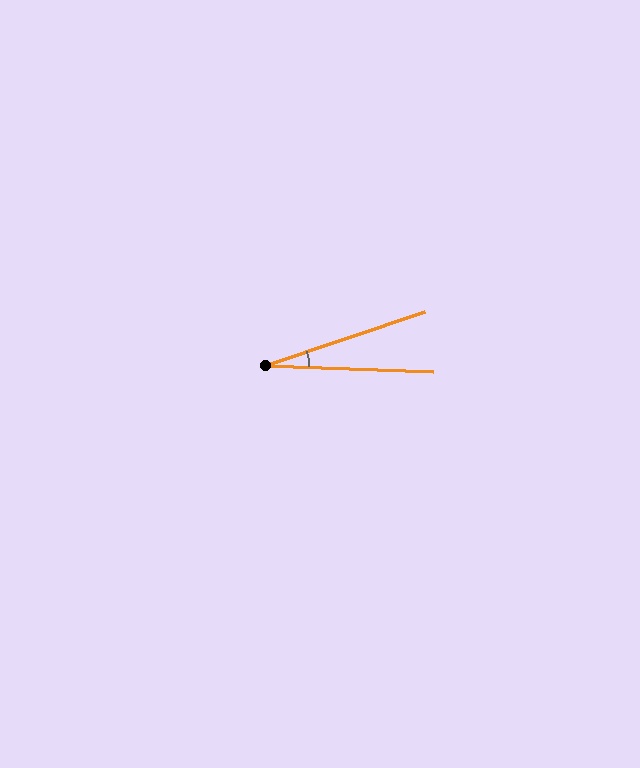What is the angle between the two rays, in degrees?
Approximately 21 degrees.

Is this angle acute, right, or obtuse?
It is acute.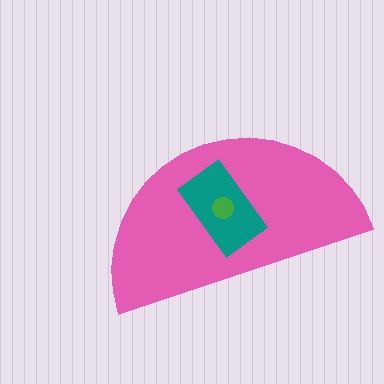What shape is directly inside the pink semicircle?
The teal rectangle.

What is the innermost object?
The green circle.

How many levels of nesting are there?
3.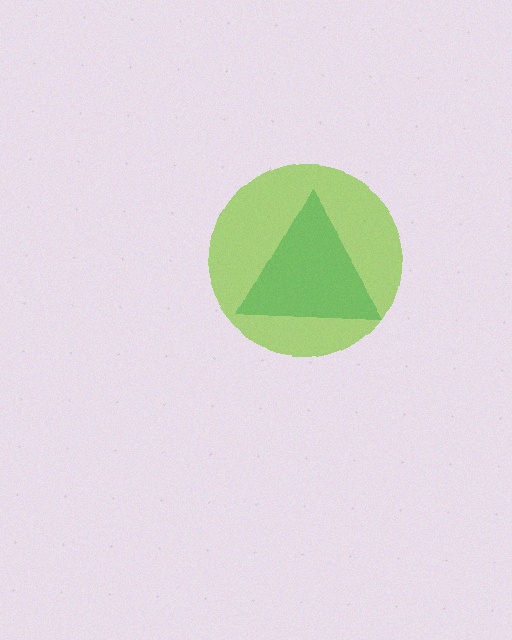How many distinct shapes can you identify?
There are 2 distinct shapes: a teal triangle, a lime circle.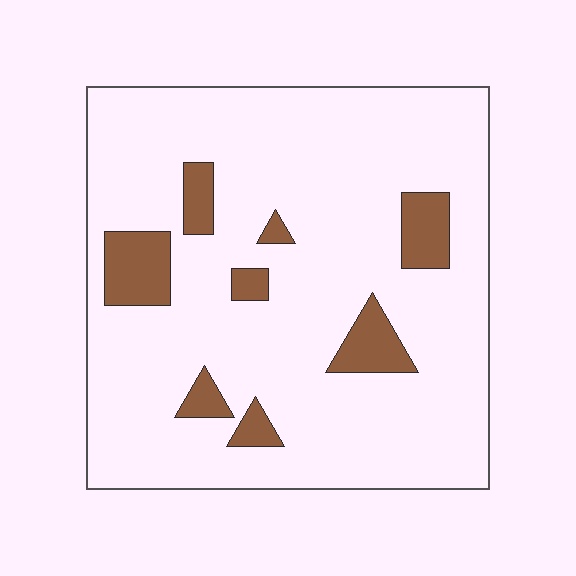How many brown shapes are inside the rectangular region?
8.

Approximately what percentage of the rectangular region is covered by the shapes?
Approximately 10%.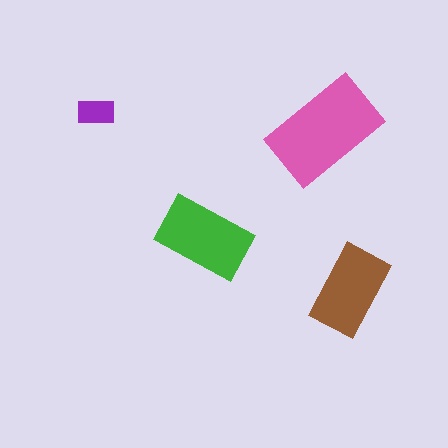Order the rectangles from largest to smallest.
the pink one, the green one, the brown one, the purple one.